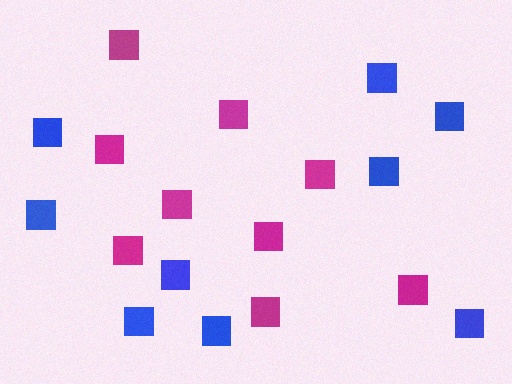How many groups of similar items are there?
There are 2 groups: one group of magenta squares (9) and one group of blue squares (9).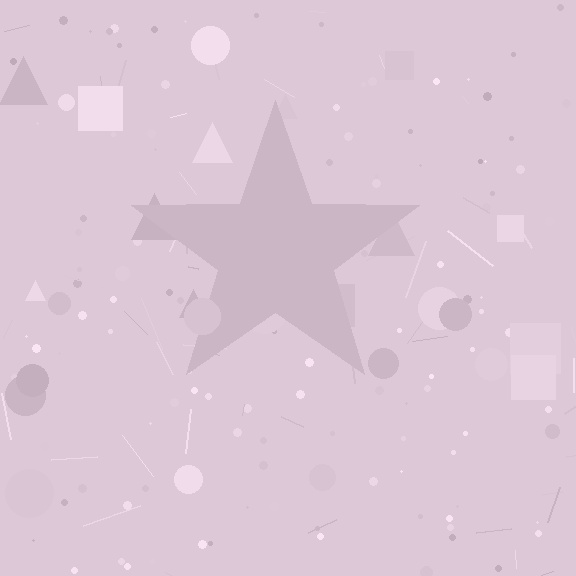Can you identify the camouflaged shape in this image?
The camouflaged shape is a star.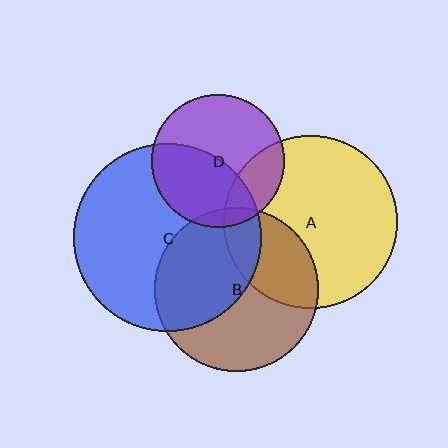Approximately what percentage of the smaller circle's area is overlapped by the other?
Approximately 10%.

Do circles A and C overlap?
Yes.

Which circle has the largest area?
Circle C (blue).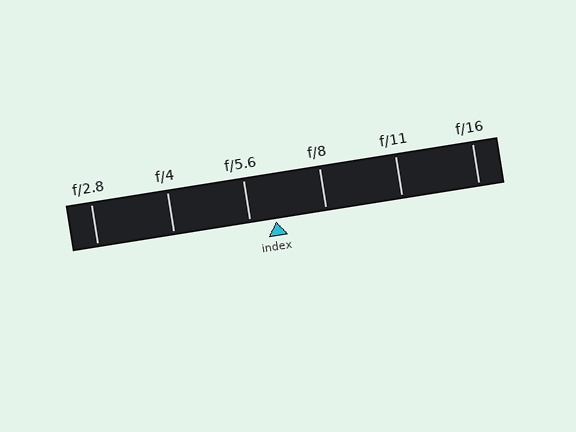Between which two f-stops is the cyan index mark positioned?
The index mark is between f/5.6 and f/8.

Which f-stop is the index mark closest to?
The index mark is closest to f/5.6.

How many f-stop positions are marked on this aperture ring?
There are 6 f-stop positions marked.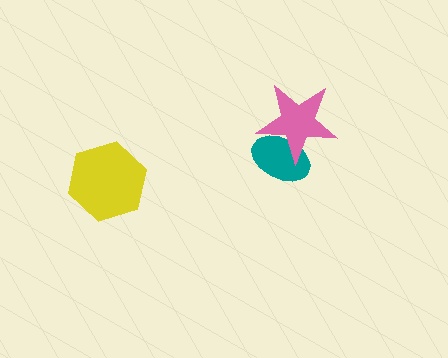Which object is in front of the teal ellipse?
The pink star is in front of the teal ellipse.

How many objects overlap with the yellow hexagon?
0 objects overlap with the yellow hexagon.